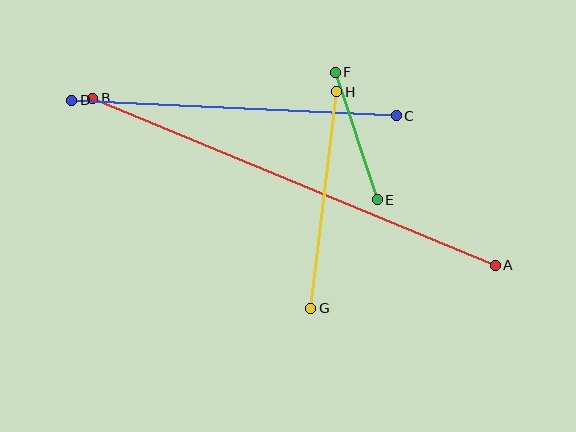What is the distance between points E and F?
The distance is approximately 135 pixels.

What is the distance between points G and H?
The distance is approximately 218 pixels.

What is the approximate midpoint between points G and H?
The midpoint is at approximately (324, 200) pixels.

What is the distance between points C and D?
The distance is approximately 325 pixels.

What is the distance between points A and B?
The distance is approximately 435 pixels.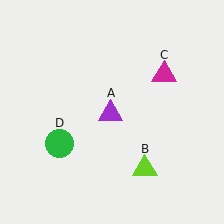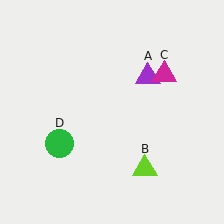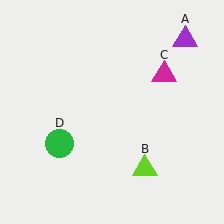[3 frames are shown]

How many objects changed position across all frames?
1 object changed position: purple triangle (object A).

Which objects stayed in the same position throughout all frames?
Lime triangle (object B) and magenta triangle (object C) and green circle (object D) remained stationary.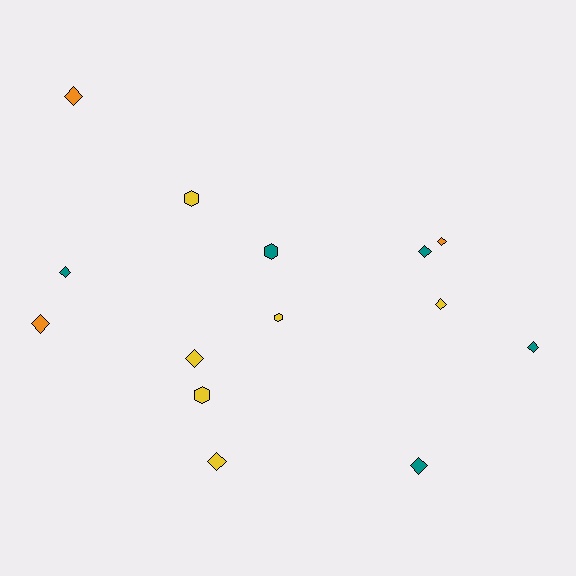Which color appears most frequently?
Yellow, with 6 objects.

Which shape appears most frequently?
Diamond, with 10 objects.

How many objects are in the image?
There are 14 objects.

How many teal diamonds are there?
There are 4 teal diamonds.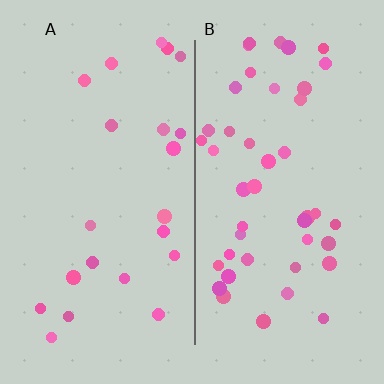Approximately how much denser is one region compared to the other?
Approximately 2.0× — region B over region A.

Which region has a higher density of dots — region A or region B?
B (the right).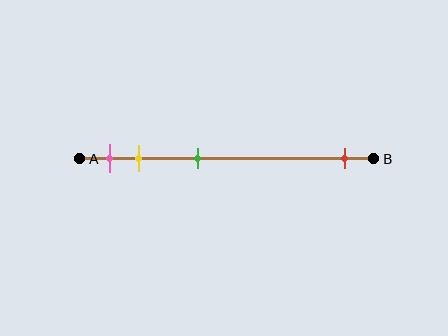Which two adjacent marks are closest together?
The pink and yellow marks are the closest adjacent pair.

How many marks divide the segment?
There are 4 marks dividing the segment.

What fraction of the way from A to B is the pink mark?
The pink mark is approximately 10% (0.1) of the way from A to B.